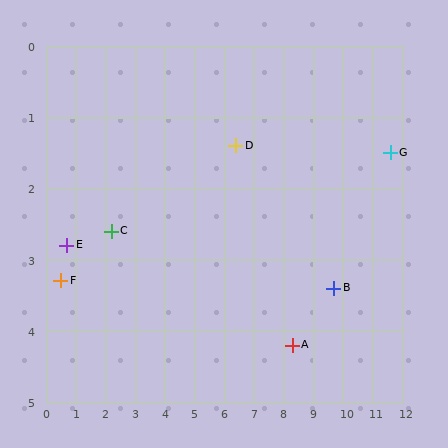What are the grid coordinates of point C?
Point C is at approximately (2.2, 2.6).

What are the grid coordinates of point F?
Point F is at approximately (0.5, 3.3).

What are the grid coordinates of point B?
Point B is at approximately (9.7, 3.4).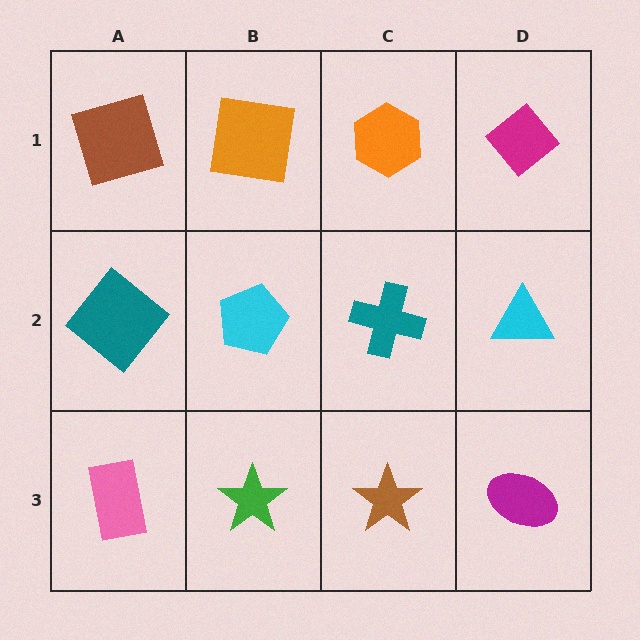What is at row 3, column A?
A pink rectangle.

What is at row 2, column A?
A teal diamond.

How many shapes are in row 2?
4 shapes.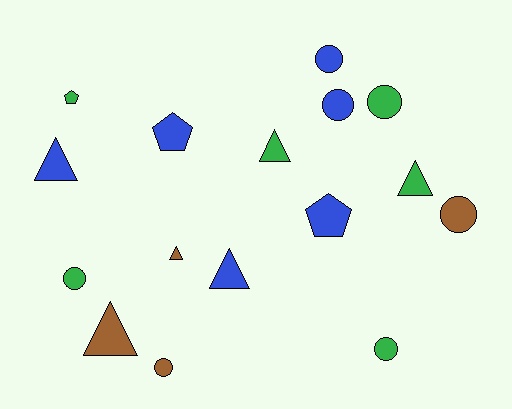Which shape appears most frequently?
Circle, with 7 objects.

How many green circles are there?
There are 3 green circles.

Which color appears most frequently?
Blue, with 6 objects.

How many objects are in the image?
There are 16 objects.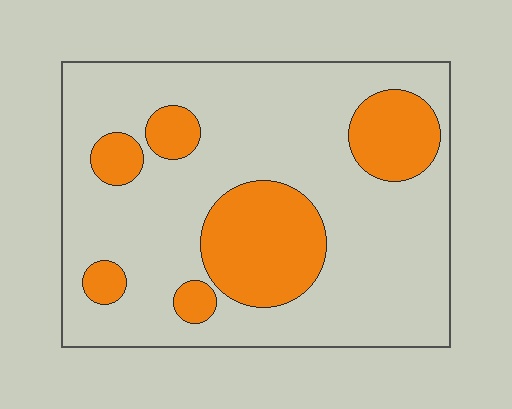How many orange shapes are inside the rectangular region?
6.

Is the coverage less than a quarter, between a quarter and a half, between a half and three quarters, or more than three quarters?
Less than a quarter.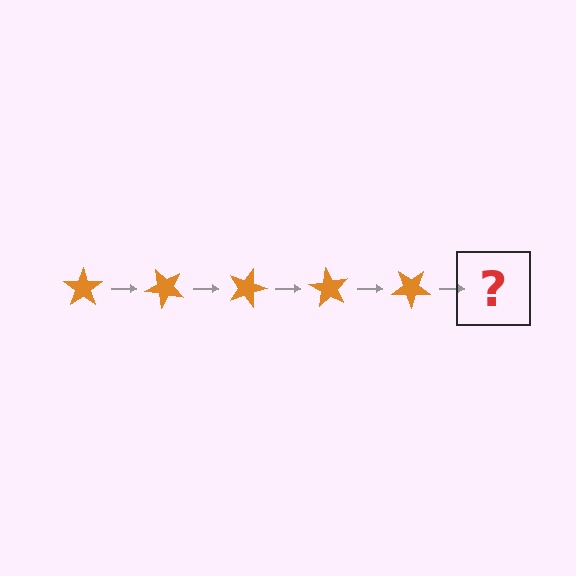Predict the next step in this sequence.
The next step is an orange star rotated 225 degrees.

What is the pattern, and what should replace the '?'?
The pattern is that the star rotates 45 degrees each step. The '?' should be an orange star rotated 225 degrees.